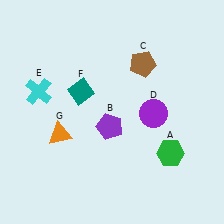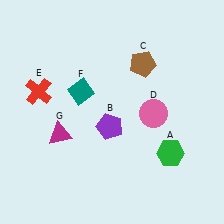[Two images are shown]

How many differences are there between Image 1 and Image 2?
There are 3 differences between the two images.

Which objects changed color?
D changed from purple to pink. E changed from cyan to red. G changed from orange to magenta.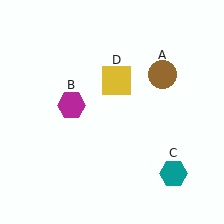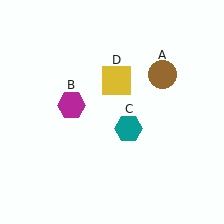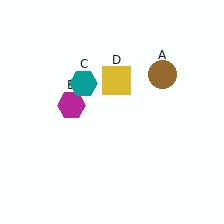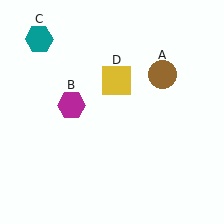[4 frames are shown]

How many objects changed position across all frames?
1 object changed position: teal hexagon (object C).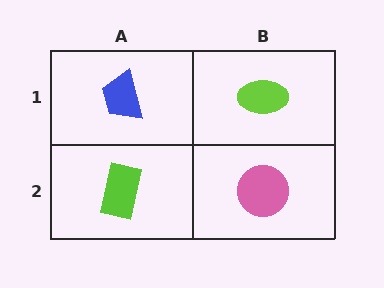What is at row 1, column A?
A blue trapezoid.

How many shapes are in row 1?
2 shapes.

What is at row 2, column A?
A lime rectangle.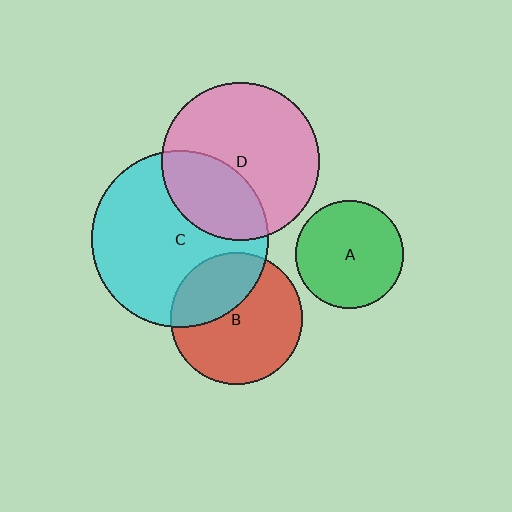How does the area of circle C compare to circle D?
Approximately 1.3 times.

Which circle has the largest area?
Circle C (cyan).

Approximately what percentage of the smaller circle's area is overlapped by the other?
Approximately 35%.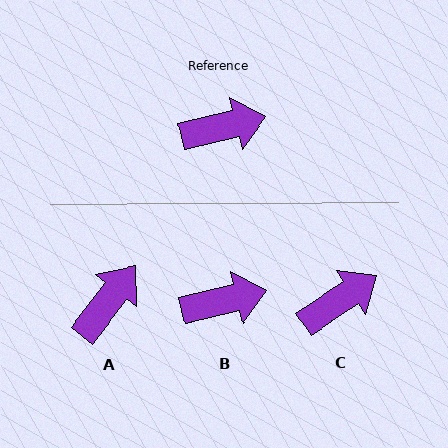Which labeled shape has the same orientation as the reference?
B.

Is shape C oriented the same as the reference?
No, it is off by about 20 degrees.